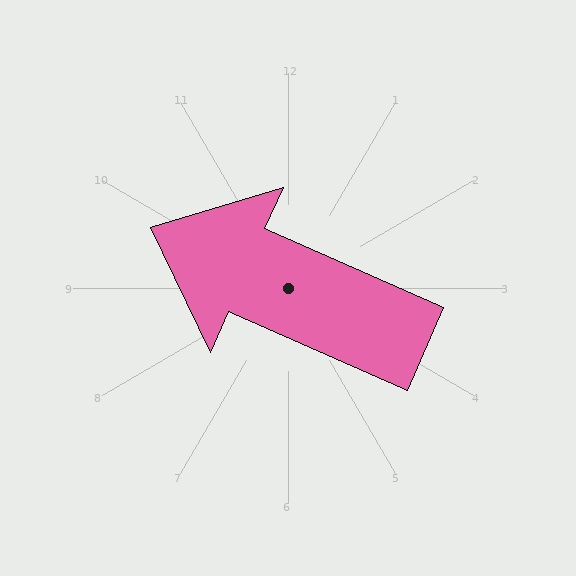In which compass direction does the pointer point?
Northwest.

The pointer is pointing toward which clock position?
Roughly 10 o'clock.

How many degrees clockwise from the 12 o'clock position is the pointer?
Approximately 294 degrees.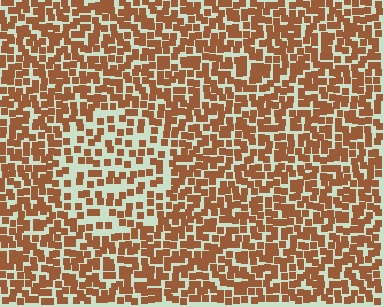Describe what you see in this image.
The image contains small brown elements arranged at two different densities. A circle-shaped region is visible where the elements are less densely packed than the surrounding area.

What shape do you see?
I see a circle.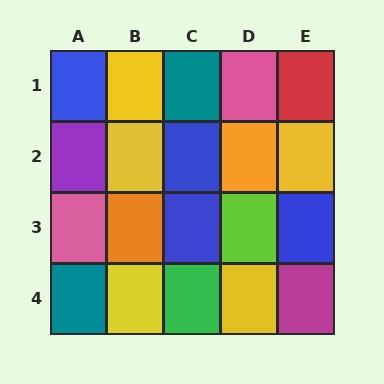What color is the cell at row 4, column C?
Green.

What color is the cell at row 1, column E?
Red.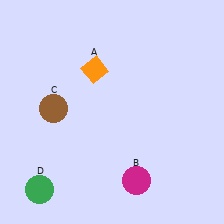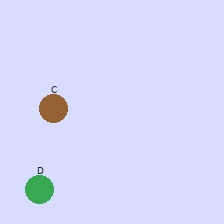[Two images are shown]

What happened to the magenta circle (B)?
The magenta circle (B) was removed in Image 2. It was in the bottom-right area of Image 1.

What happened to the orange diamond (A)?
The orange diamond (A) was removed in Image 2. It was in the top-left area of Image 1.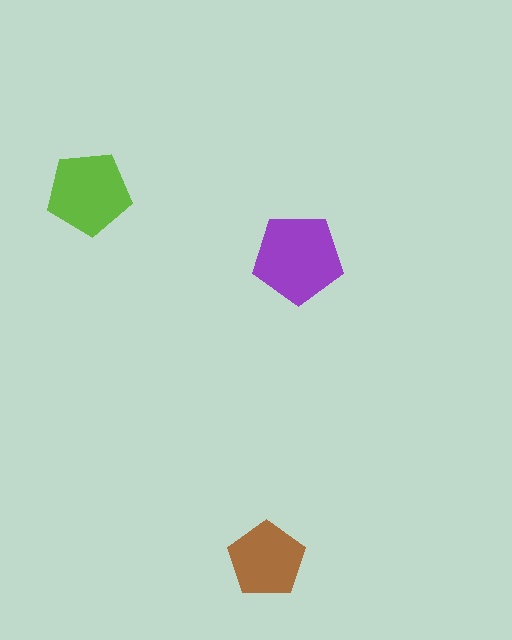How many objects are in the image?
There are 3 objects in the image.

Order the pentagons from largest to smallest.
the purple one, the lime one, the brown one.